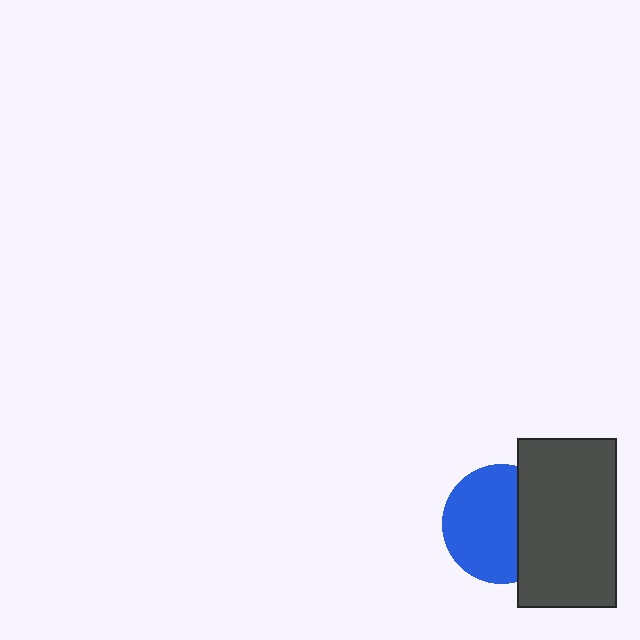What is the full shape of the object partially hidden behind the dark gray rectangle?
The partially hidden object is a blue circle.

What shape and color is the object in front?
The object in front is a dark gray rectangle.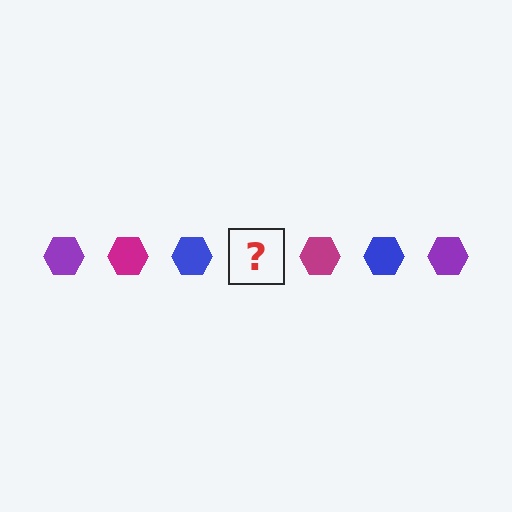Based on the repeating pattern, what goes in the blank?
The blank should be a purple hexagon.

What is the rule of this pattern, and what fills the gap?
The rule is that the pattern cycles through purple, magenta, blue hexagons. The gap should be filled with a purple hexagon.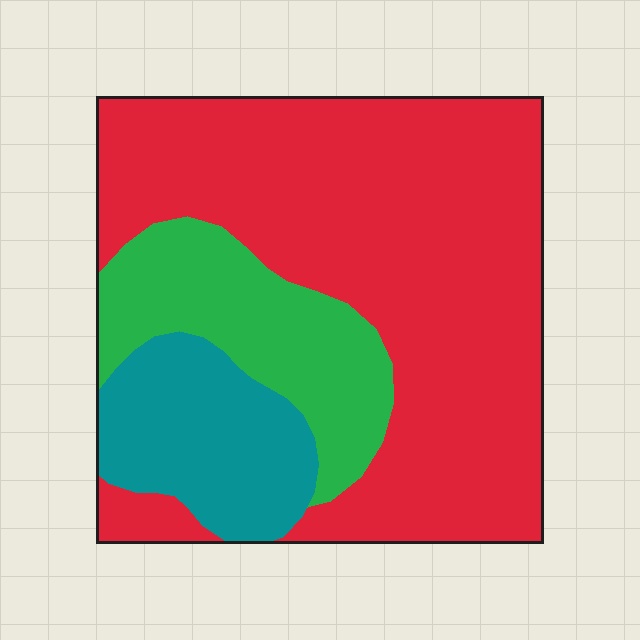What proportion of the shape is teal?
Teal takes up about one sixth (1/6) of the shape.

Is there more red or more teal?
Red.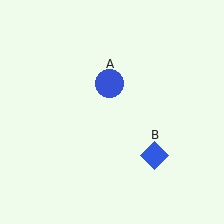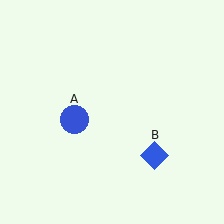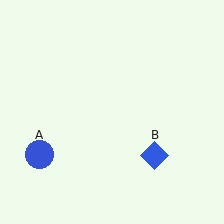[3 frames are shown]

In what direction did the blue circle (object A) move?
The blue circle (object A) moved down and to the left.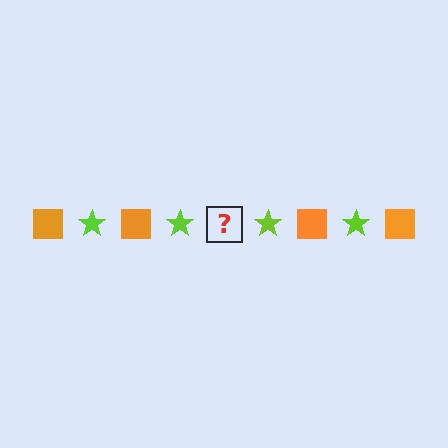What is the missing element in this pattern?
The missing element is an orange square.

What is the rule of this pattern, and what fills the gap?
The rule is that the pattern alternates between orange square and lime star. The gap should be filled with an orange square.